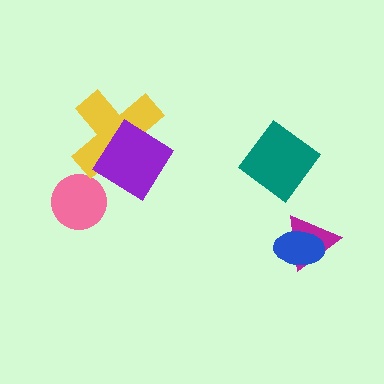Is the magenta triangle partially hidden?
Yes, it is partially covered by another shape.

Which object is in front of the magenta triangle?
The blue ellipse is in front of the magenta triangle.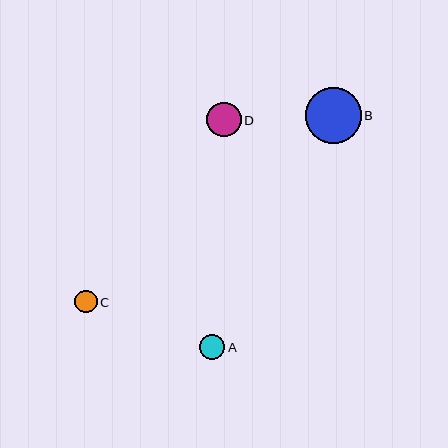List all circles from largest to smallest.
From largest to smallest: B, D, A, C.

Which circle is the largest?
Circle B is the largest with a size of approximately 56 pixels.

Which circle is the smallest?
Circle C is the smallest with a size of approximately 22 pixels.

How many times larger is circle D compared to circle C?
Circle D is approximately 1.5 times the size of circle C.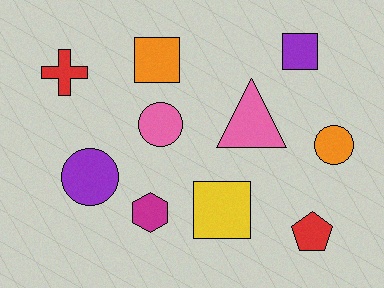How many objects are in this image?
There are 10 objects.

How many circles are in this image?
There are 3 circles.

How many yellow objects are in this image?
There is 1 yellow object.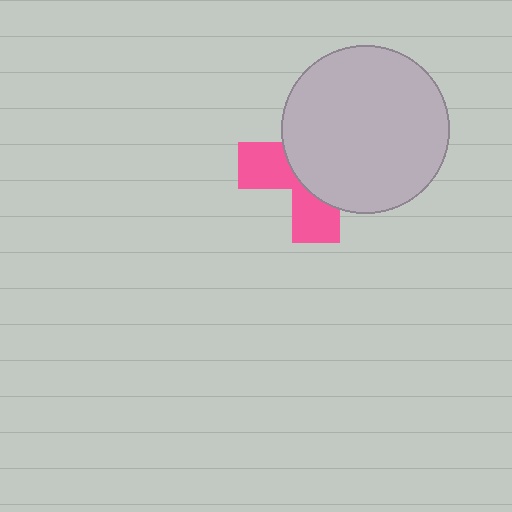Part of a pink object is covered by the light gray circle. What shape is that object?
It is a cross.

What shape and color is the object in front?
The object in front is a light gray circle.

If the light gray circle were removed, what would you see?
You would see the complete pink cross.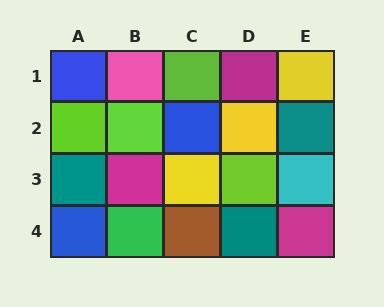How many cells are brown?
1 cell is brown.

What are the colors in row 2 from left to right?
Lime, lime, blue, yellow, teal.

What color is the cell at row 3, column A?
Teal.